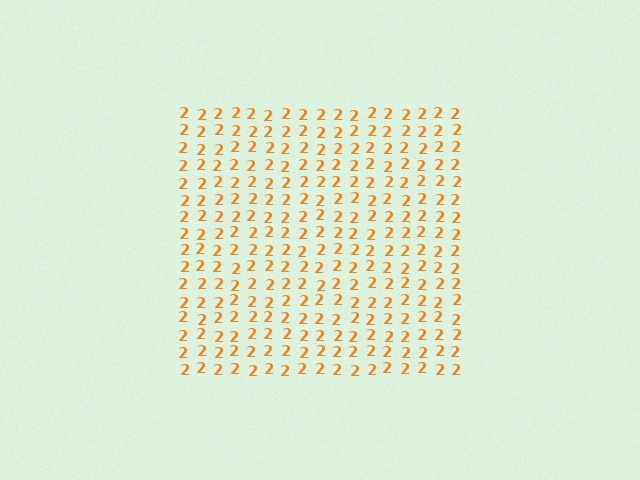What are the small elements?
The small elements are digit 2's.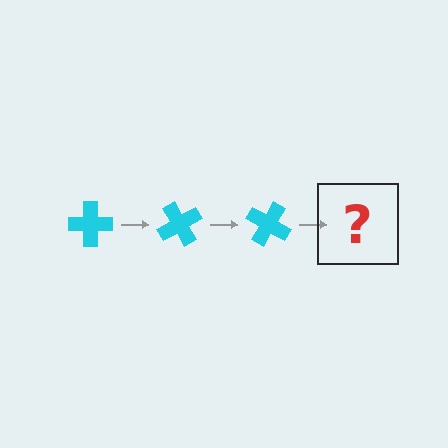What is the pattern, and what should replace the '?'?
The pattern is that the cross rotates 60 degrees each step. The '?' should be a cyan cross rotated 180 degrees.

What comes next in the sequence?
The next element should be a cyan cross rotated 180 degrees.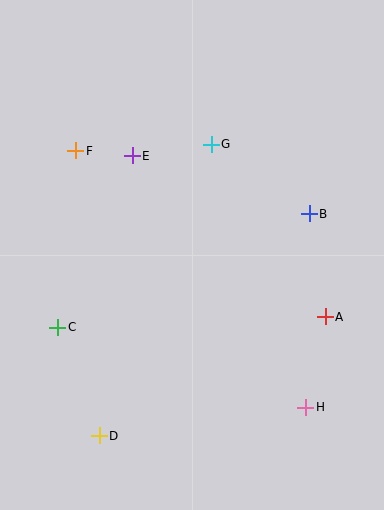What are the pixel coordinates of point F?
Point F is at (76, 151).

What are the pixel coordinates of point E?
Point E is at (132, 156).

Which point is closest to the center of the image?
Point G at (211, 144) is closest to the center.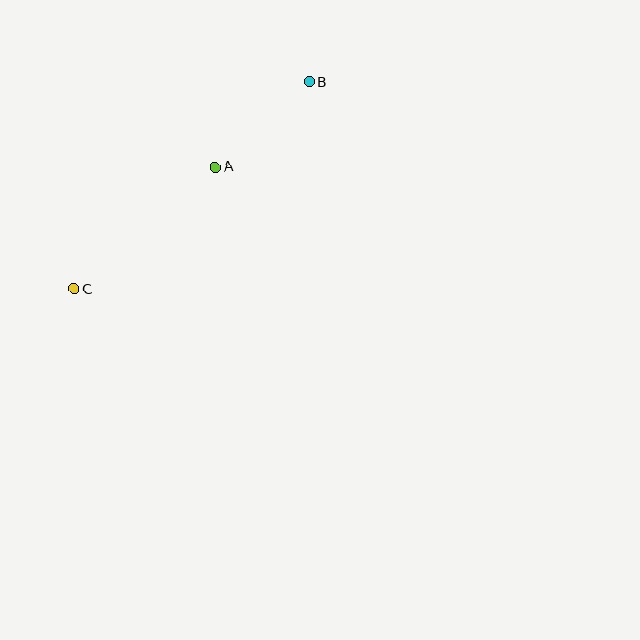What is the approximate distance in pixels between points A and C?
The distance between A and C is approximately 186 pixels.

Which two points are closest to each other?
Points A and B are closest to each other.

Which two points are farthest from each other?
Points B and C are farthest from each other.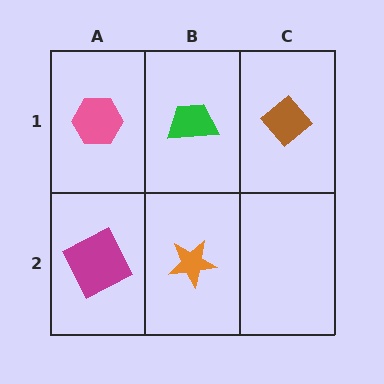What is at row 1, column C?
A brown diamond.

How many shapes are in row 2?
2 shapes.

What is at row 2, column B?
An orange star.